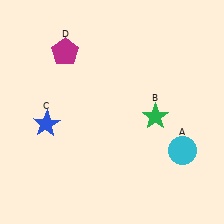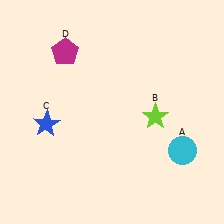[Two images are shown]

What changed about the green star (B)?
In Image 1, B is green. In Image 2, it changed to lime.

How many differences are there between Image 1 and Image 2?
There is 1 difference between the two images.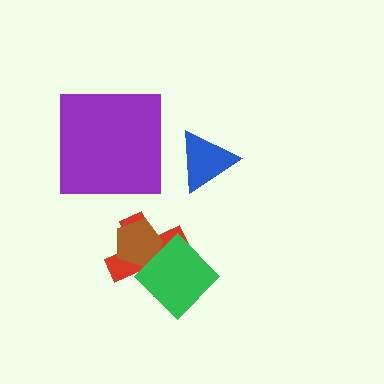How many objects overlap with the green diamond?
2 objects overlap with the green diamond.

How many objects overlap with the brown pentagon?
2 objects overlap with the brown pentagon.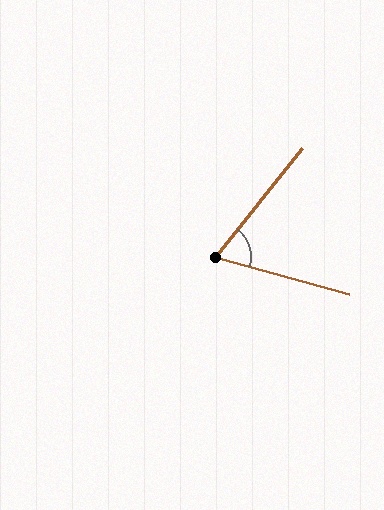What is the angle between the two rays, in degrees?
Approximately 67 degrees.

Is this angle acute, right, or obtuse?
It is acute.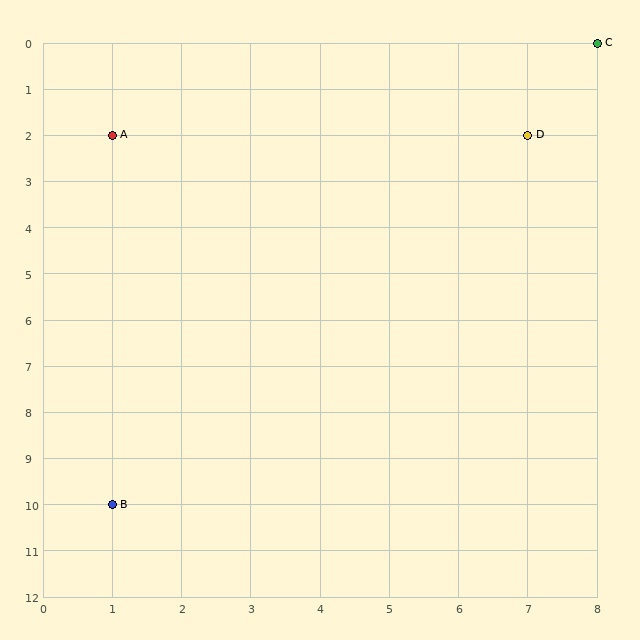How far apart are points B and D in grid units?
Points B and D are 6 columns and 8 rows apart (about 10.0 grid units diagonally).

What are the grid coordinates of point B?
Point B is at grid coordinates (1, 10).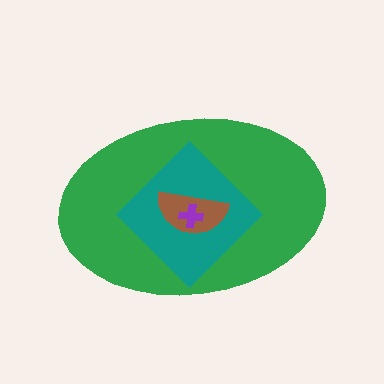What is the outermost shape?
The green ellipse.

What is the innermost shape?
The purple cross.